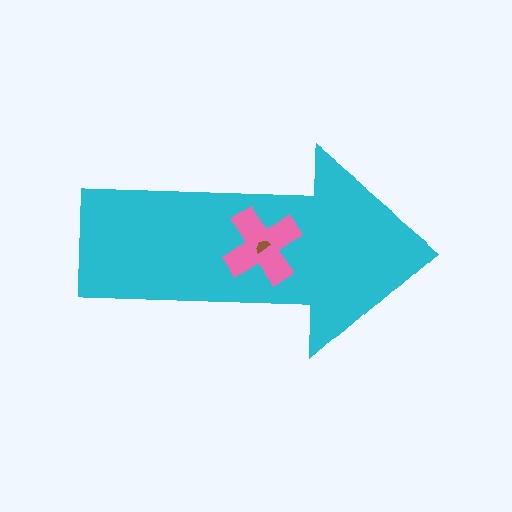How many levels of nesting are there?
3.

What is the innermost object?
The brown semicircle.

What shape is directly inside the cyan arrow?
The pink cross.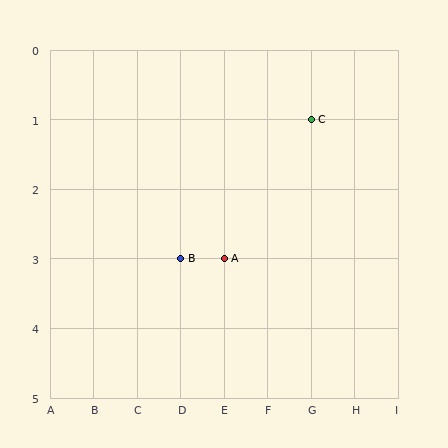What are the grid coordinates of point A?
Point A is at grid coordinates (E, 3).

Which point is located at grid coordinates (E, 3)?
Point A is at (E, 3).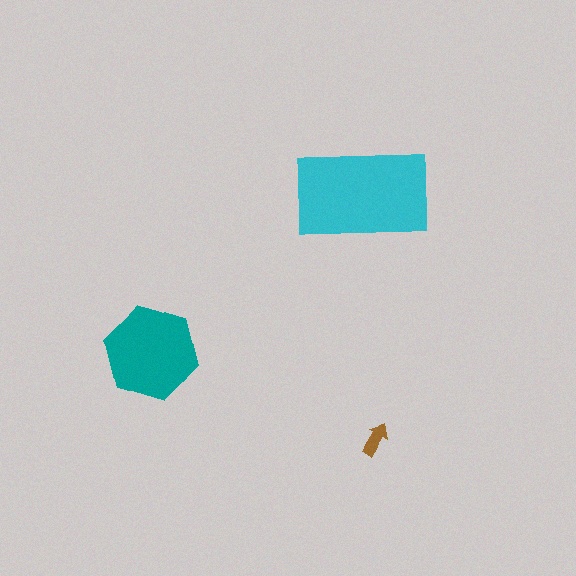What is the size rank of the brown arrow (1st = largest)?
3rd.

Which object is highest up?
The cyan rectangle is topmost.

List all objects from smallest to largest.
The brown arrow, the teal hexagon, the cyan rectangle.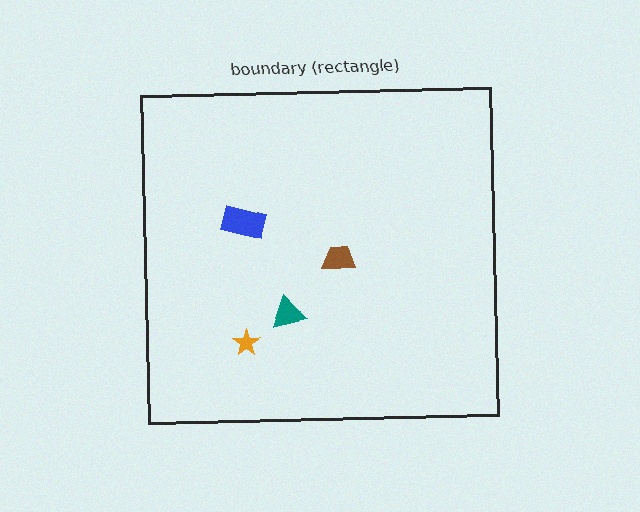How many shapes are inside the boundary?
4 inside, 0 outside.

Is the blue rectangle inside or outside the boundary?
Inside.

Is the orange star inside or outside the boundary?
Inside.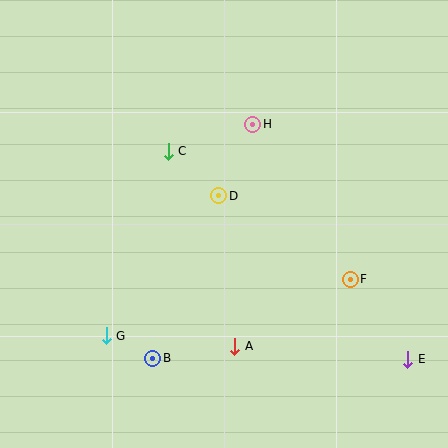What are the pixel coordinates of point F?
Point F is at (350, 279).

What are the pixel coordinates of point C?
Point C is at (168, 151).